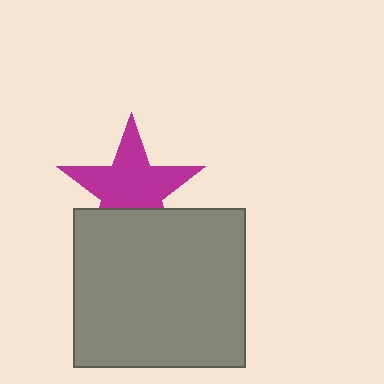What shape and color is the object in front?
The object in front is a gray rectangle.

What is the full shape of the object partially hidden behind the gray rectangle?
The partially hidden object is a magenta star.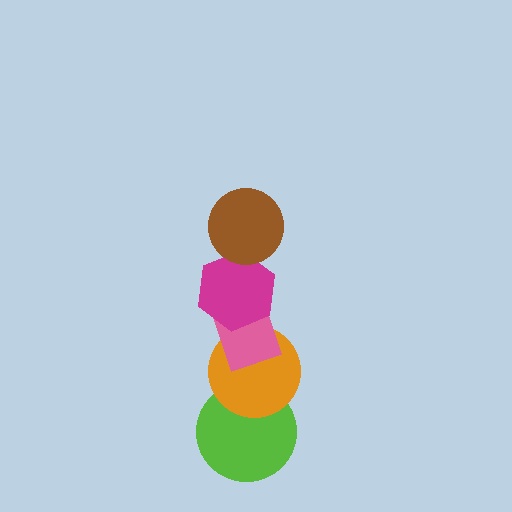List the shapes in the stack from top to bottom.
From top to bottom: the brown circle, the magenta hexagon, the pink rectangle, the orange circle, the lime circle.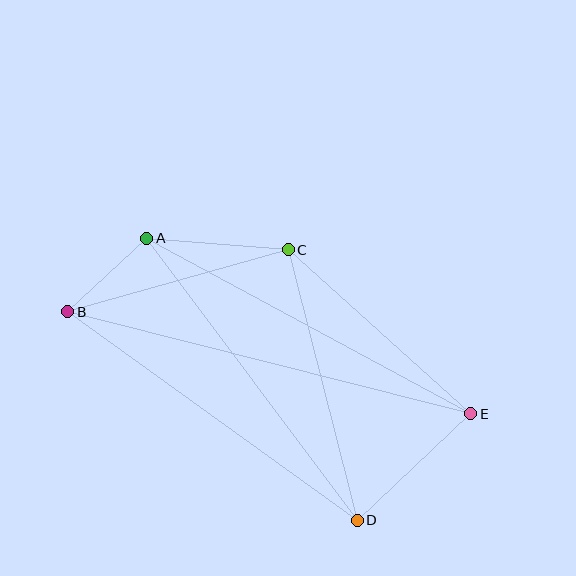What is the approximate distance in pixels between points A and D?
The distance between A and D is approximately 352 pixels.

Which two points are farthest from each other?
Points B and E are farthest from each other.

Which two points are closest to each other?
Points A and B are closest to each other.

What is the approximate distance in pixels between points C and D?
The distance between C and D is approximately 279 pixels.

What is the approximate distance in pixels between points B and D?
The distance between B and D is approximately 357 pixels.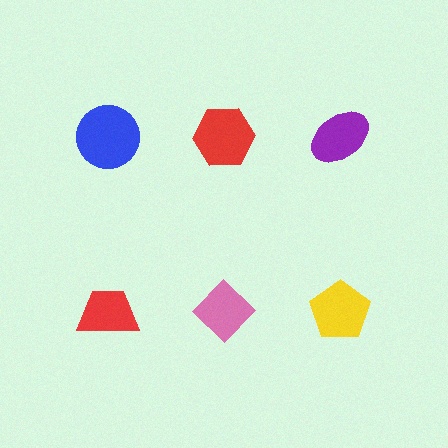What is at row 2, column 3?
A yellow pentagon.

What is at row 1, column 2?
A red hexagon.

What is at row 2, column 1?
A red trapezoid.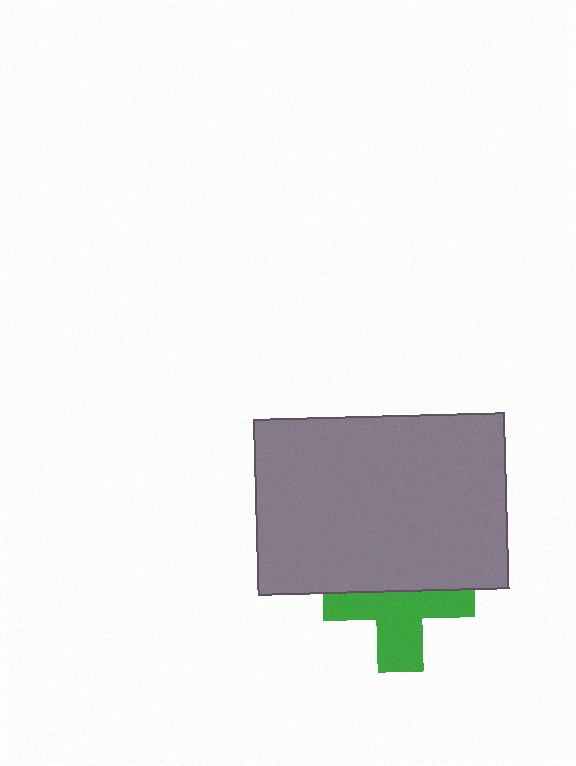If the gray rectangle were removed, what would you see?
You would see the complete green cross.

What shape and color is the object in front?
The object in front is a gray rectangle.